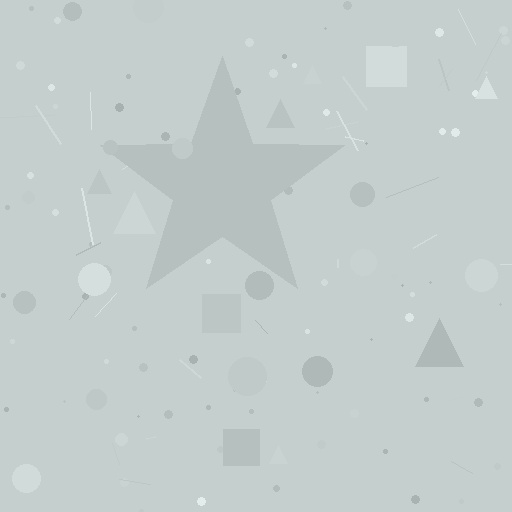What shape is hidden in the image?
A star is hidden in the image.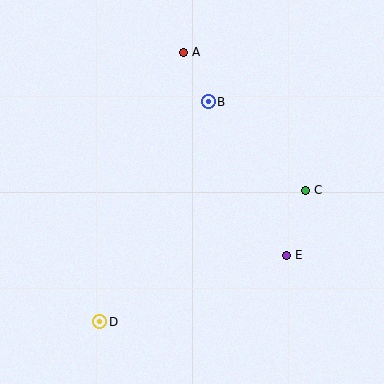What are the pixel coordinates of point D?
Point D is at (100, 322).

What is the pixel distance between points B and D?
The distance between B and D is 245 pixels.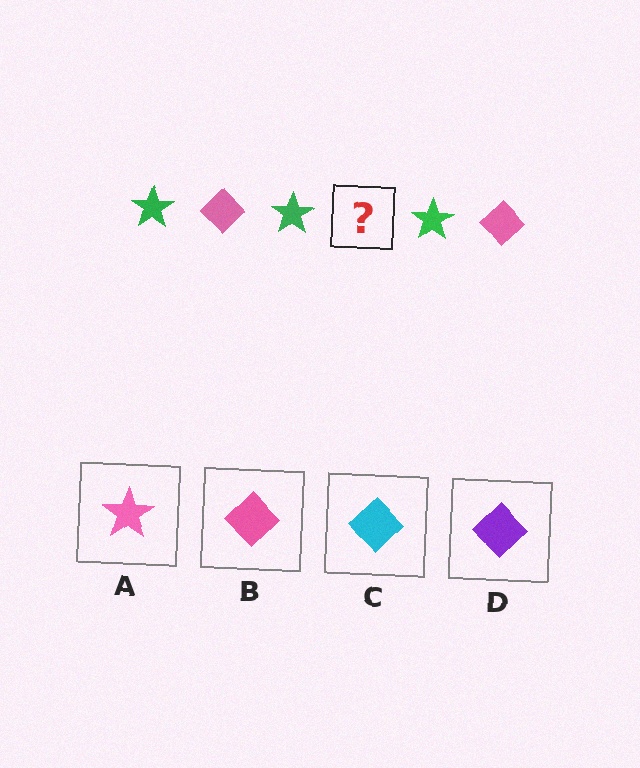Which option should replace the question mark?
Option B.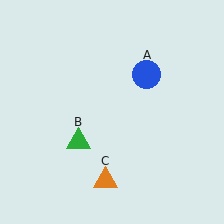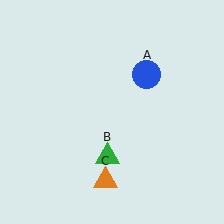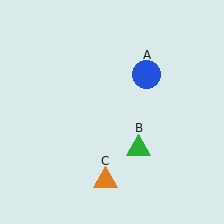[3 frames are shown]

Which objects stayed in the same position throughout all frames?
Blue circle (object A) and orange triangle (object C) remained stationary.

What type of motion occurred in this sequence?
The green triangle (object B) rotated counterclockwise around the center of the scene.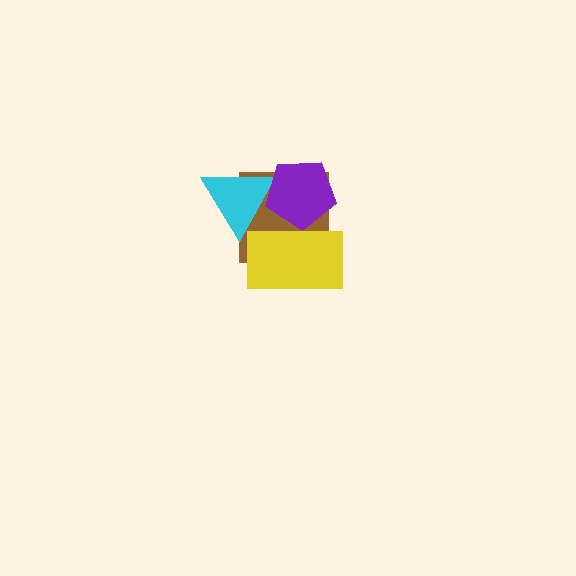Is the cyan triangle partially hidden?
Yes, it is partially covered by another shape.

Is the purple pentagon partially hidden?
No, no other shape covers it.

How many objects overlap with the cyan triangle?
2 objects overlap with the cyan triangle.